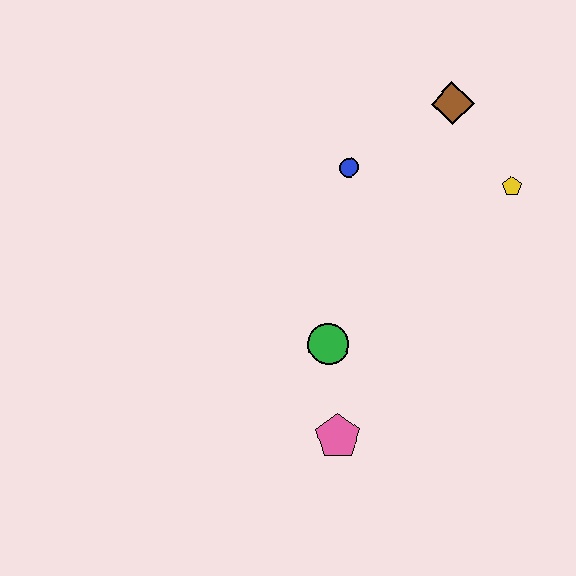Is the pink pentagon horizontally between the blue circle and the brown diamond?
No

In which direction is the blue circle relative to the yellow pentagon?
The blue circle is to the left of the yellow pentagon.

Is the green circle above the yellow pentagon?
No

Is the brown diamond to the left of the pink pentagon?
No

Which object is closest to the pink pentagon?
The green circle is closest to the pink pentagon.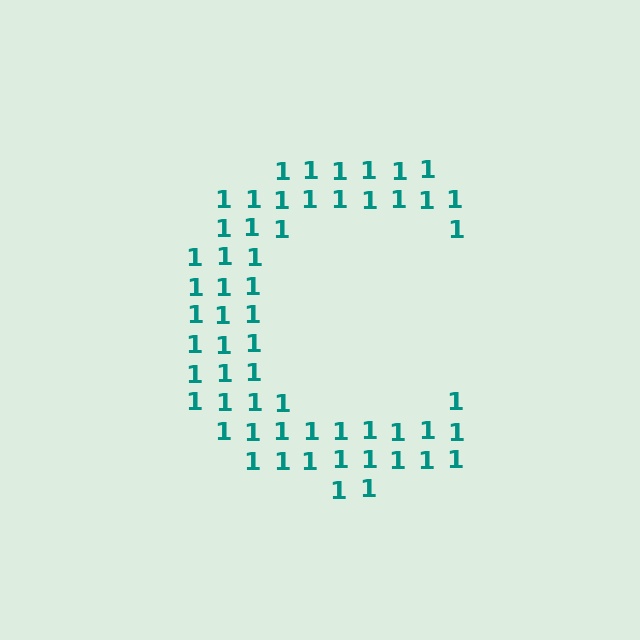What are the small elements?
The small elements are digit 1's.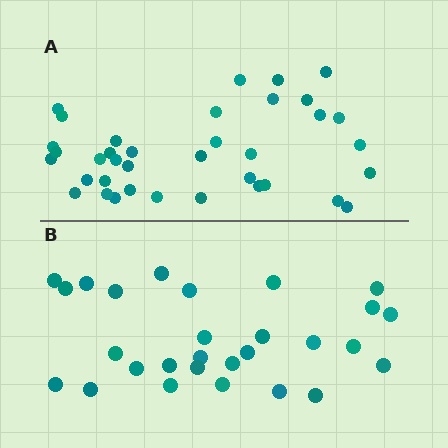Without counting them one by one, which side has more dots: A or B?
Region A (the top region) has more dots.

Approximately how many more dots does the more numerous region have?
Region A has roughly 8 or so more dots than region B.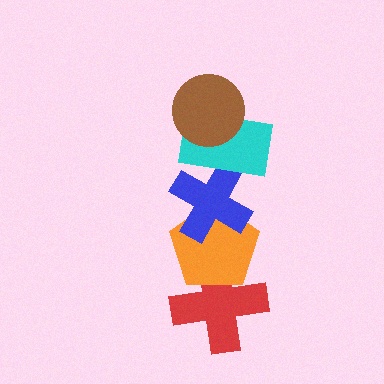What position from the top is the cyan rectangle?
The cyan rectangle is 2nd from the top.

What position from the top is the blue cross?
The blue cross is 3rd from the top.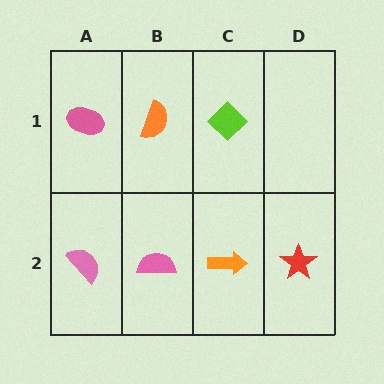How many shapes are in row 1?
3 shapes.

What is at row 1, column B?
An orange semicircle.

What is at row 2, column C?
An orange arrow.